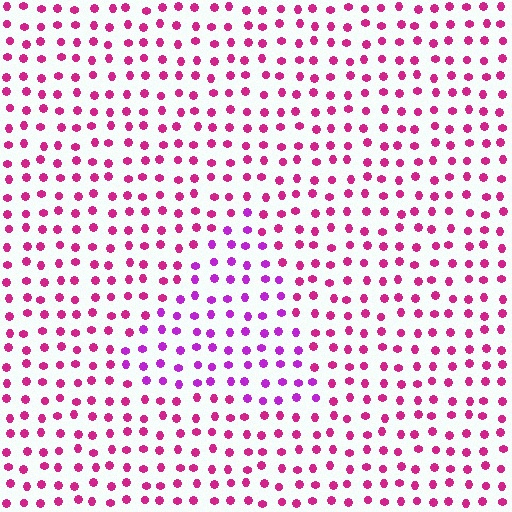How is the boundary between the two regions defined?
The boundary is defined purely by a slight shift in hue (about 31 degrees). Spacing, size, and orientation are identical on both sides.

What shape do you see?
I see a triangle.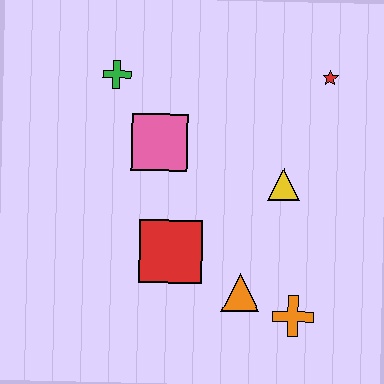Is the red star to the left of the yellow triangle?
No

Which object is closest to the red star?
The yellow triangle is closest to the red star.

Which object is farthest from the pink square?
The orange cross is farthest from the pink square.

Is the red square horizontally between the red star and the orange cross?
No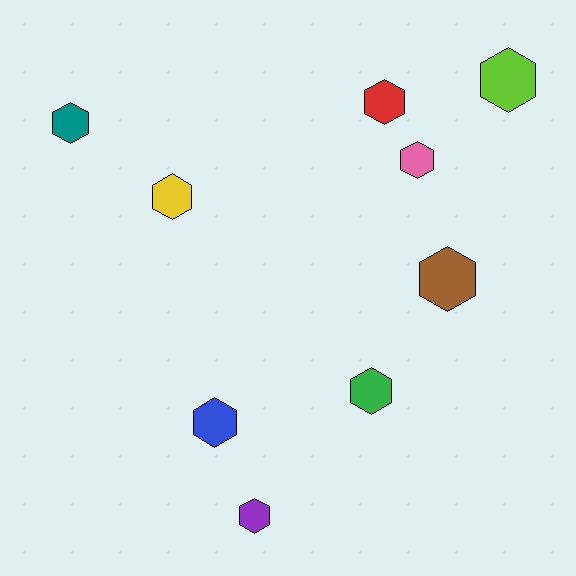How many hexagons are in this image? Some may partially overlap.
There are 9 hexagons.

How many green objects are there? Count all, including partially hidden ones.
There is 1 green object.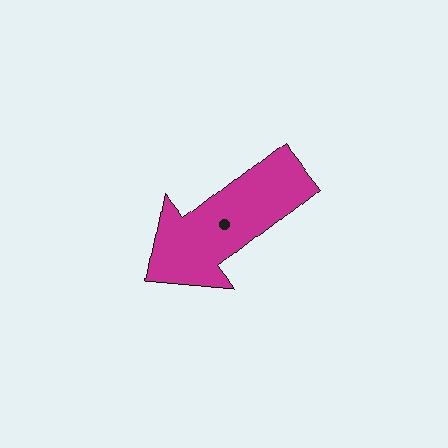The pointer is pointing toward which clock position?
Roughly 8 o'clock.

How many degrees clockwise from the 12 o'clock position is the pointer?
Approximately 232 degrees.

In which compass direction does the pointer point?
Southwest.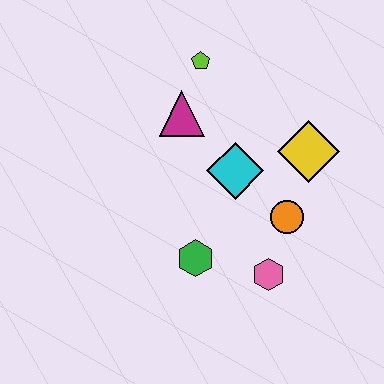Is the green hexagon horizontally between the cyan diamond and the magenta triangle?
Yes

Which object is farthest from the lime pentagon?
The pink hexagon is farthest from the lime pentagon.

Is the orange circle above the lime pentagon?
No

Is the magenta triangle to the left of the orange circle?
Yes